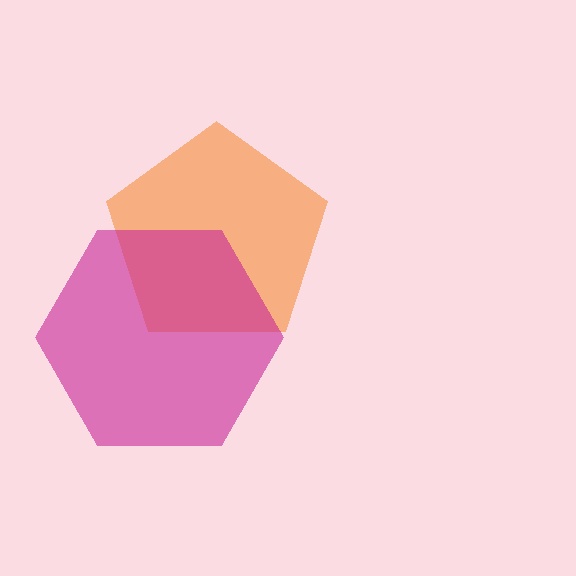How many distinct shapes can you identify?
There are 2 distinct shapes: an orange pentagon, a magenta hexagon.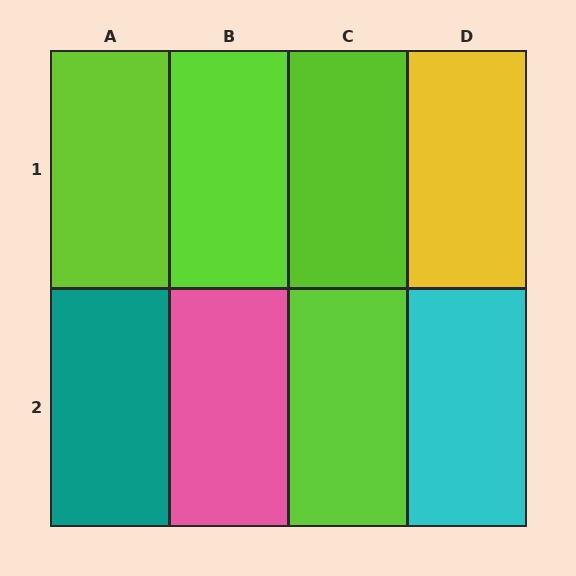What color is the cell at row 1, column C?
Lime.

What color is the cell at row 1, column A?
Lime.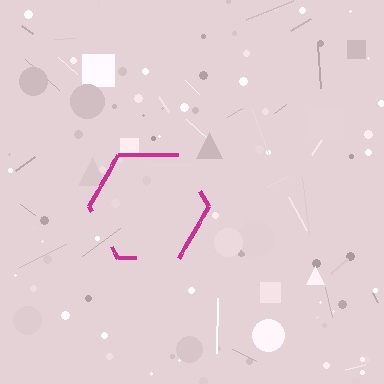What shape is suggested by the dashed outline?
The dashed outline suggests a hexagon.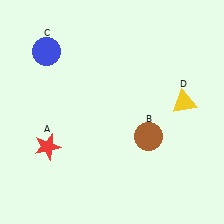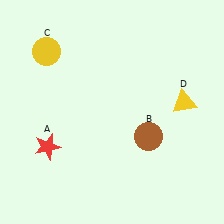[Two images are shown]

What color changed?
The circle (C) changed from blue in Image 1 to yellow in Image 2.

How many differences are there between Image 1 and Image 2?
There is 1 difference between the two images.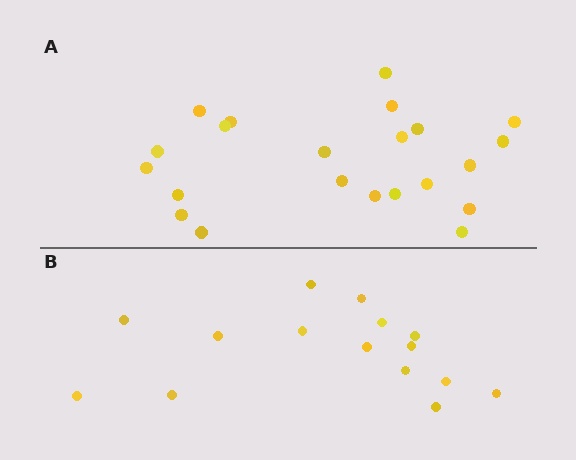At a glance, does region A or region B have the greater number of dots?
Region A (the top region) has more dots.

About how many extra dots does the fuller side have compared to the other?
Region A has roughly 8 or so more dots than region B.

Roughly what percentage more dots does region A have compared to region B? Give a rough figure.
About 45% more.